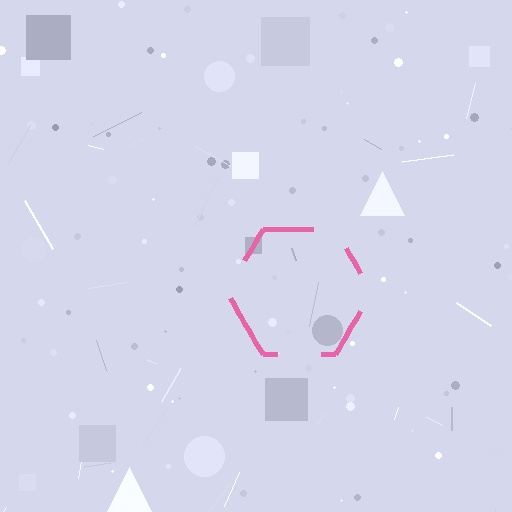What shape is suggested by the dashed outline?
The dashed outline suggests a hexagon.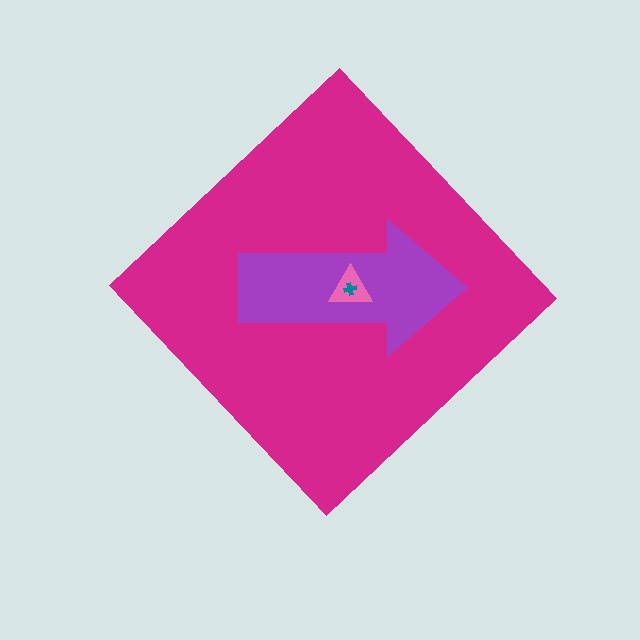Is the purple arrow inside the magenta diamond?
Yes.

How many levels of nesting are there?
4.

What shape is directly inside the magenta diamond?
The purple arrow.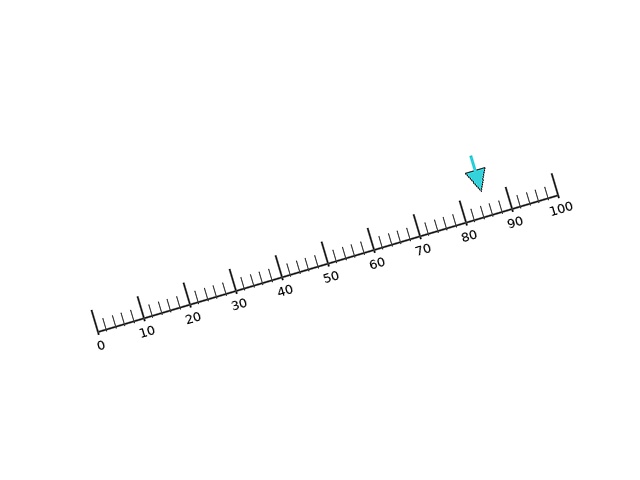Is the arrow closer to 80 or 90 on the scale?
The arrow is closer to 90.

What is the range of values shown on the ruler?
The ruler shows values from 0 to 100.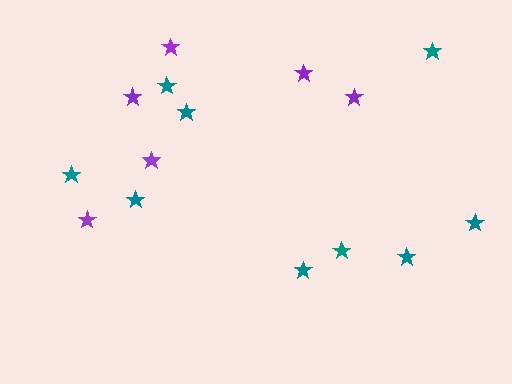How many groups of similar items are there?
There are 2 groups: one group of teal stars (9) and one group of purple stars (6).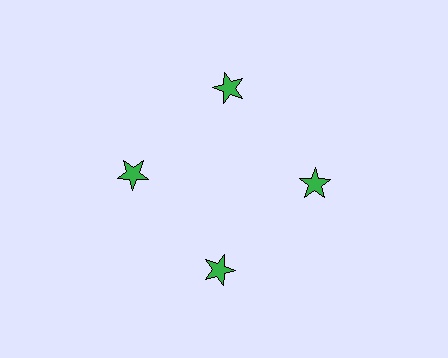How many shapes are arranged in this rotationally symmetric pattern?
There are 4 shapes, arranged in 4 groups of 1.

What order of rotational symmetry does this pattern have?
This pattern has 4-fold rotational symmetry.